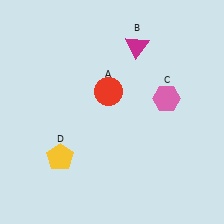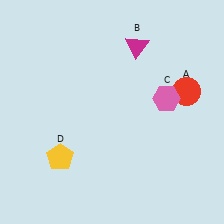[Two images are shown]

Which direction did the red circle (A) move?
The red circle (A) moved right.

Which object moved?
The red circle (A) moved right.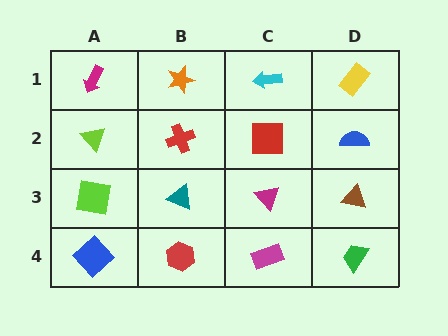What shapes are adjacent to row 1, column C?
A red square (row 2, column C), an orange star (row 1, column B), a yellow rectangle (row 1, column D).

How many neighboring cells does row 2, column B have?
4.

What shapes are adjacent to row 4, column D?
A brown triangle (row 3, column D), a magenta rectangle (row 4, column C).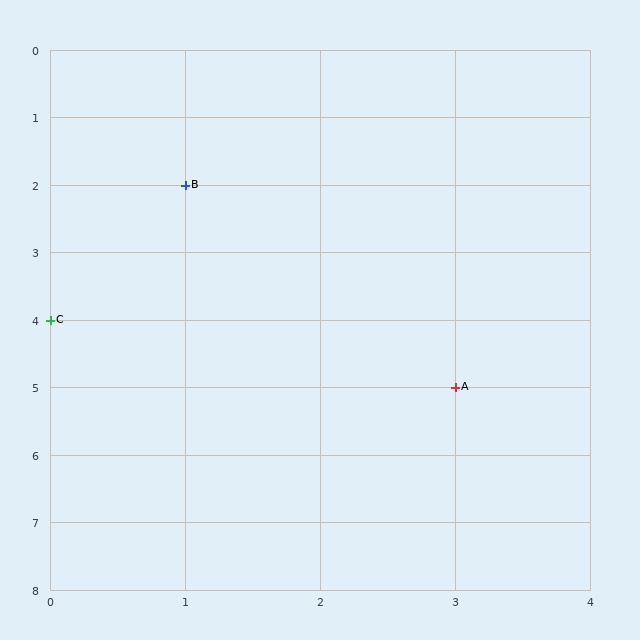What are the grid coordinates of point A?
Point A is at grid coordinates (3, 5).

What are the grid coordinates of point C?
Point C is at grid coordinates (0, 4).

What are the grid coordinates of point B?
Point B is at grid coordinates (1, 2).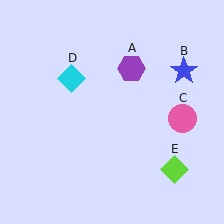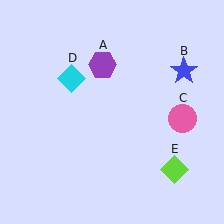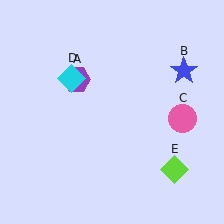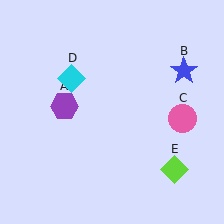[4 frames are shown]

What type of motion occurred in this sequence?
The purple hexagon (object A) rotated counterclockwise around the center of the scene.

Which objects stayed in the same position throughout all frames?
Blue star (object B) and pink circle (object C) and cyan diamond (object D) and lime diamond (object E) remained stationary.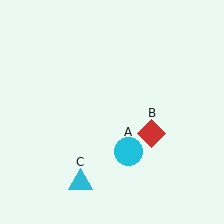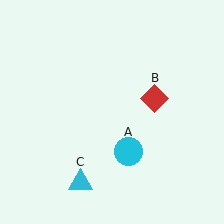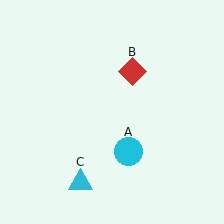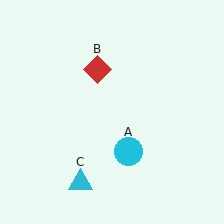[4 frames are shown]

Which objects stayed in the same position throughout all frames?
Cyan circle (object A) and cyan triangle (object C) remained stationary.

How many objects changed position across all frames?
1 object changed position: red diamond (object B).